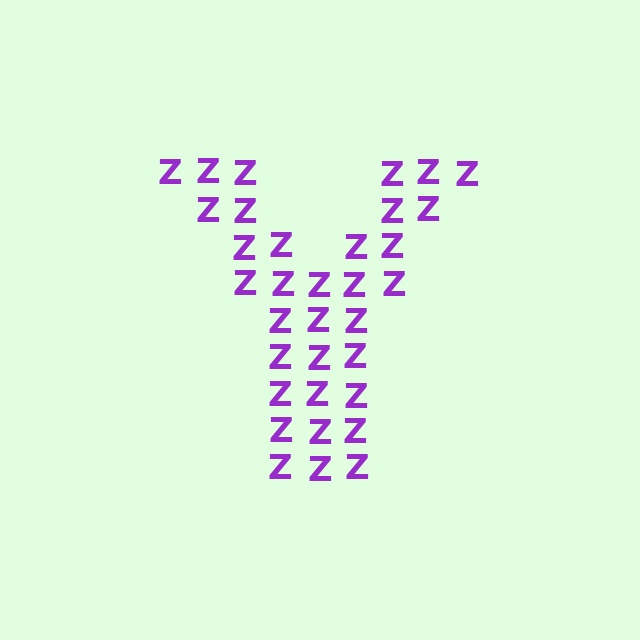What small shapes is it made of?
It is made of small letter Z's.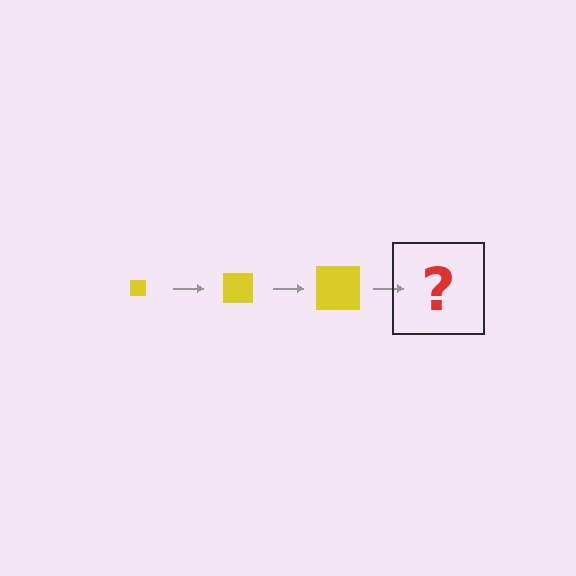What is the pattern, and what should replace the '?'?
The pattern is that the square gets progressively larger each step. The '?' should be a yellow square, larger than the previous one.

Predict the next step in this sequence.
The next step is a yellow square, larger than the previous one.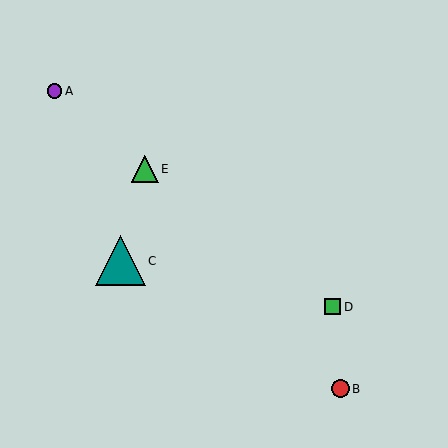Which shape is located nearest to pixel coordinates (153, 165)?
The green triangle (labeled E) at (145, 169) is nearest to that location.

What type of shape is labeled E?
Shape E is a green triangle.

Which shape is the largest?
The teal triangle (labeled C) is the largest.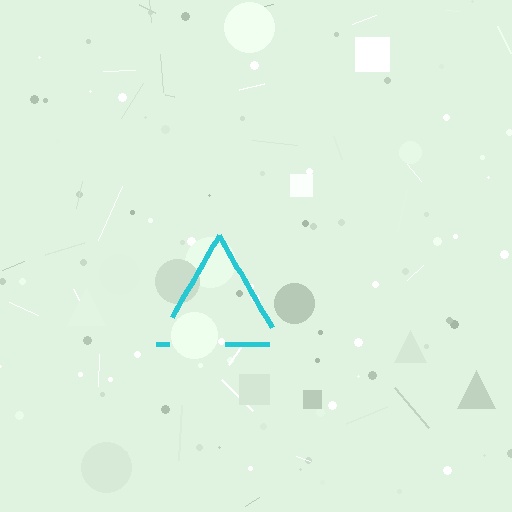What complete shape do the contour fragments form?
The contour fragments form a triangle.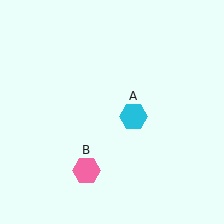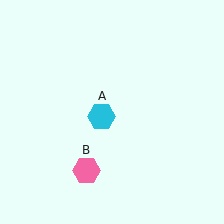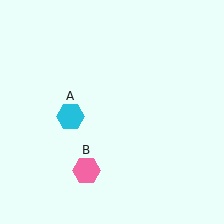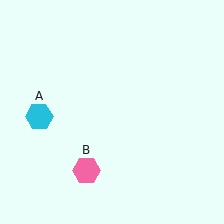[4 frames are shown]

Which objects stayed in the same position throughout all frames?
Pink hexagon (object B) remained stationary.